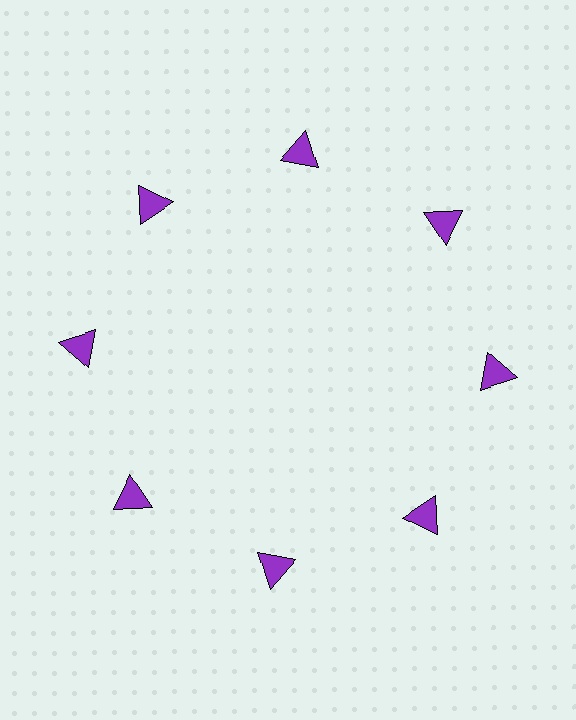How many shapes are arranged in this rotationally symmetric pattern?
There are 8 shapes, arranged in 8 groups of 1.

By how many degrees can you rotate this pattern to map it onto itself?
The pattern maps onto itself every 45 degrees of rotation.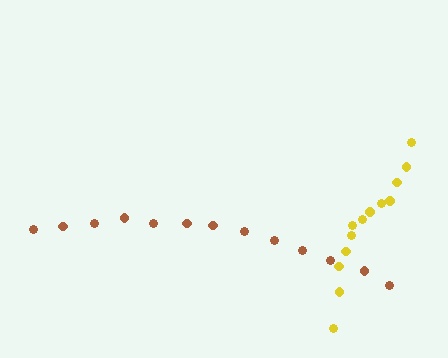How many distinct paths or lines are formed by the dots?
There are 2 distinct paths.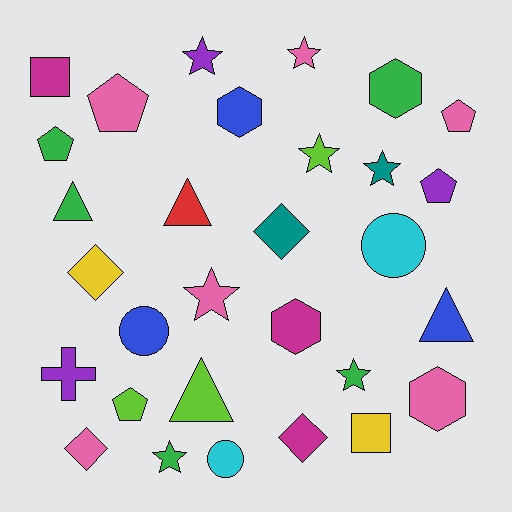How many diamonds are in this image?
There are 4 diamonds.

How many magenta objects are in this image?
There are 3 magenta objects.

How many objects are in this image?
There are 30 objects.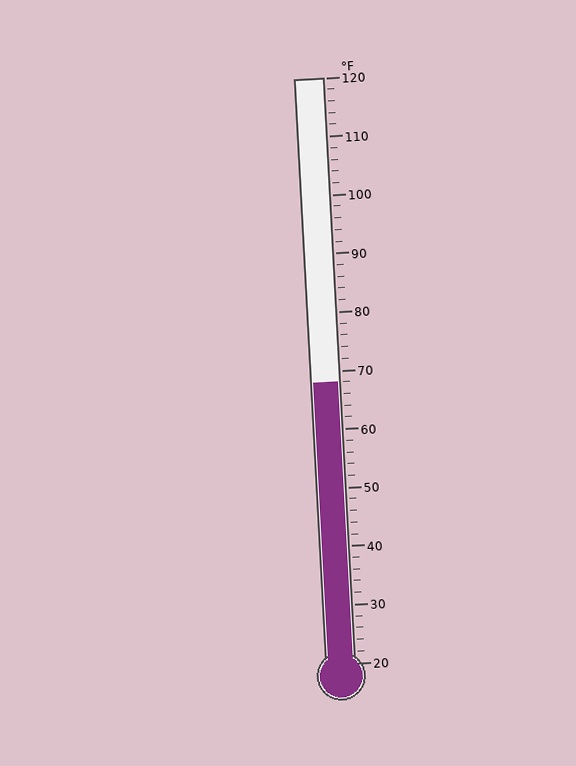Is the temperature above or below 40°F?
The temperature is above 40°F.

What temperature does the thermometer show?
The thermometer shows approximately 68°F.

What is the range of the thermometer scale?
The thermometer scale ranges from 20°F to 120°F.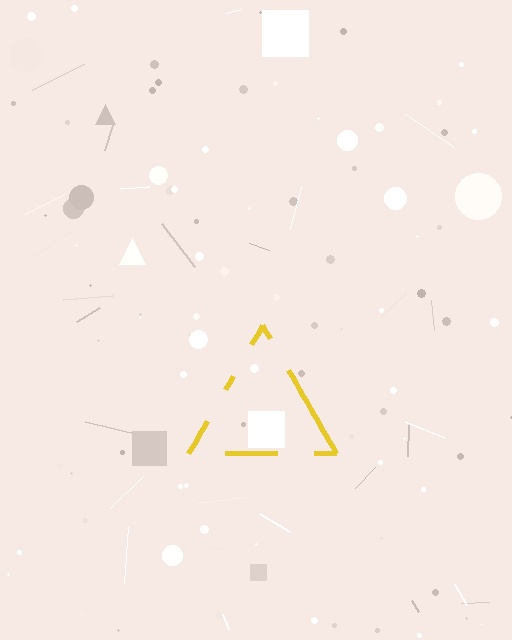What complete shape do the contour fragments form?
The contour fragments form a triangle.